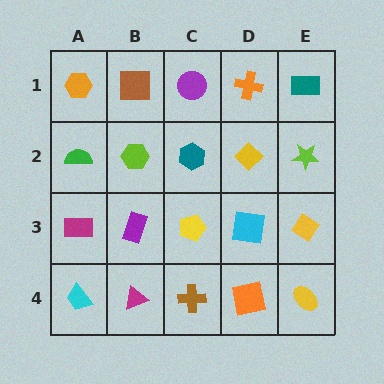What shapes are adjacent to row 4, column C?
A yellow pentagon (row 3, column C), a magenta triangle (row 4, column B), an orange square (row 4, column D).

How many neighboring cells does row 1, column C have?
3.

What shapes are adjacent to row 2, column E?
A teal rectangle (row 1, column E), a yellow diamond (row 3, column E), a yellow diamond (row 2, column D).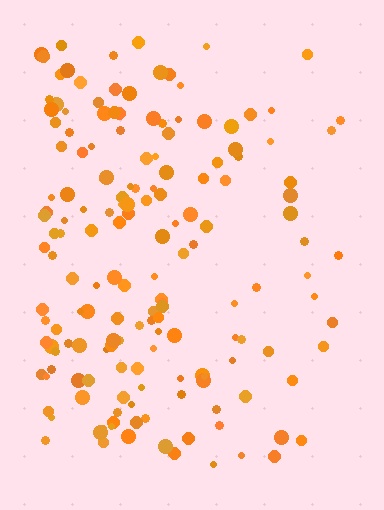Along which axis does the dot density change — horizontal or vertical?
Horizontal.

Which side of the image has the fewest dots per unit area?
The right.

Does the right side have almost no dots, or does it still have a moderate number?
Still a moderate number, just noticeably fewer than the left.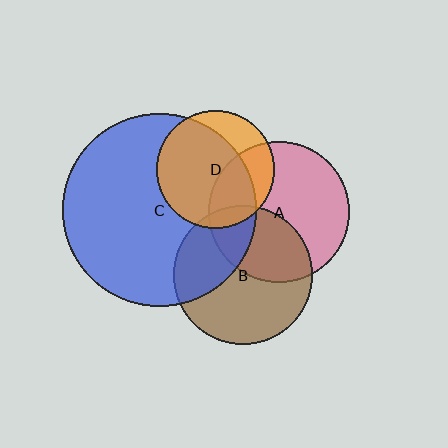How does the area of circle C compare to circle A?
Approximately 1.9 times.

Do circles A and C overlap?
Yes.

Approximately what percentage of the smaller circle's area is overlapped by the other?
Approximately 25%.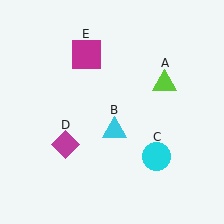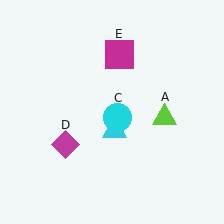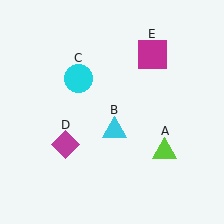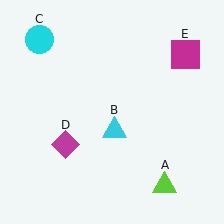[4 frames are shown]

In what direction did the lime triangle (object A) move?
The lime triangle (object A) moved down.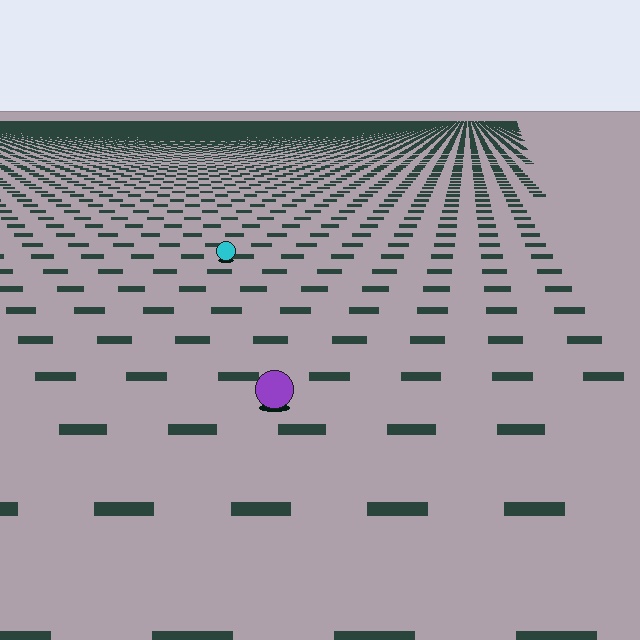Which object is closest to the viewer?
The purple circle is closest. The texture marks near it are larger and more spread out.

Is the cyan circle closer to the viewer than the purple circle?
No. The purple circle is closer — you can tell from the texture gradient: the ground texture is coarser near it.